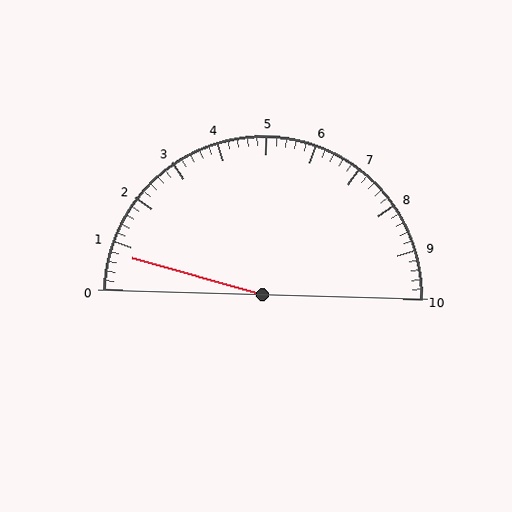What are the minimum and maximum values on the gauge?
The gauge ranges from 0 to 10.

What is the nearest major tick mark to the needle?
The nearest major tick mark is 1.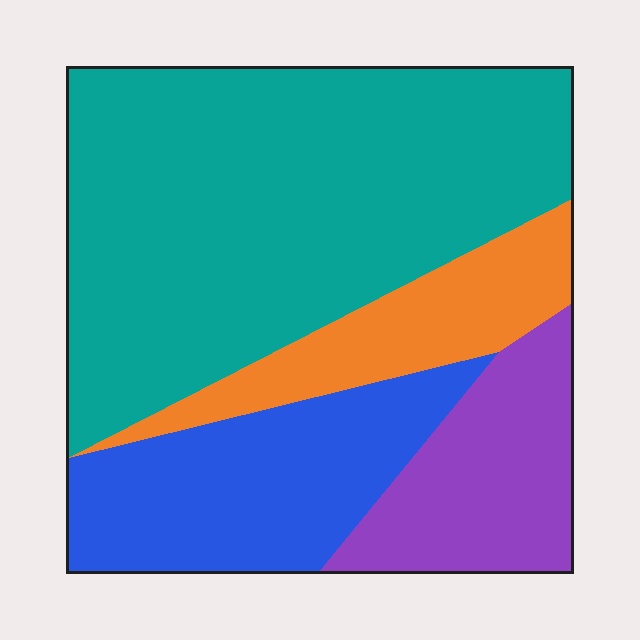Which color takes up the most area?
Teal, at roughly 50%.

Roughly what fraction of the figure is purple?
Purple takes up less than a sixth of the figure.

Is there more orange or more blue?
Blue.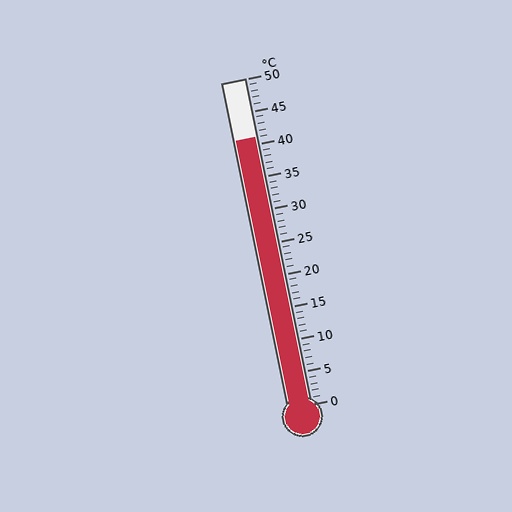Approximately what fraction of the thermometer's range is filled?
The thermometer is filled to approximately 80% of its range.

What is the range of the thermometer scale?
The thermometer scale ranges from 0°C to 50°C.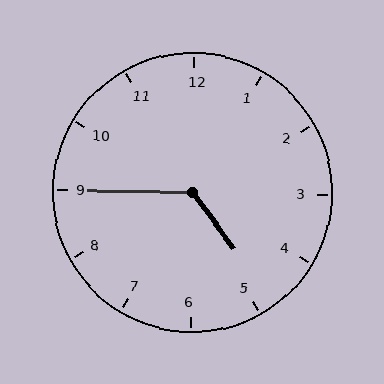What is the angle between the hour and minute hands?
Approximately 128 degrees.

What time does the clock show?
4:45.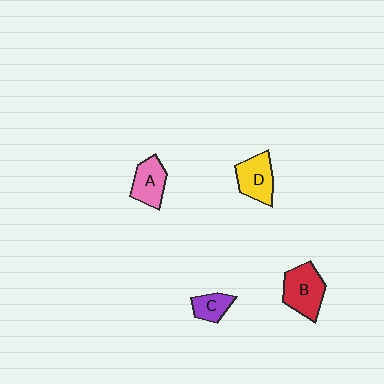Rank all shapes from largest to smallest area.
From largest to smallest: B (red), D (yellow), A (pink), C (purple).